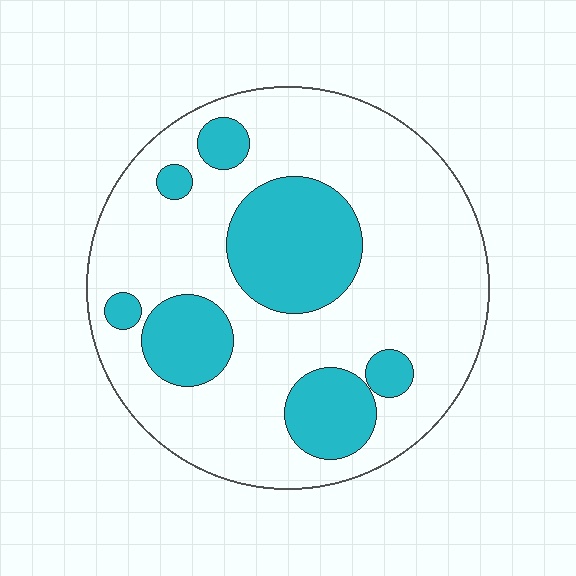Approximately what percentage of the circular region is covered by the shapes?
Approximately 25%.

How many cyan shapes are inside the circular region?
7.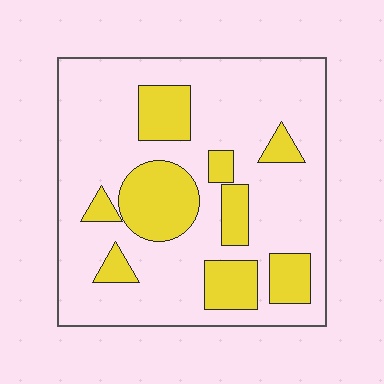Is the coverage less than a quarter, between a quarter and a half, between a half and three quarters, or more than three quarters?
Between a quarter and a half.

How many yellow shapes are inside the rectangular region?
9.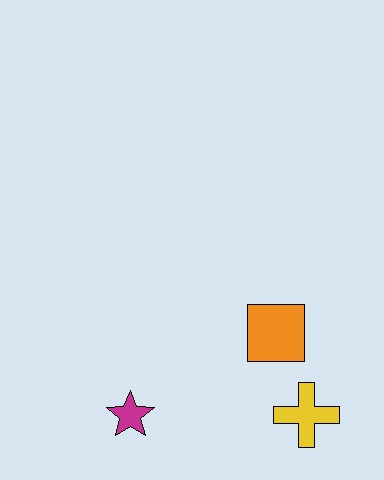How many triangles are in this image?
There are no triangles.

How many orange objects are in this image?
There is 1 orange object.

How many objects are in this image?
There are 3 objects.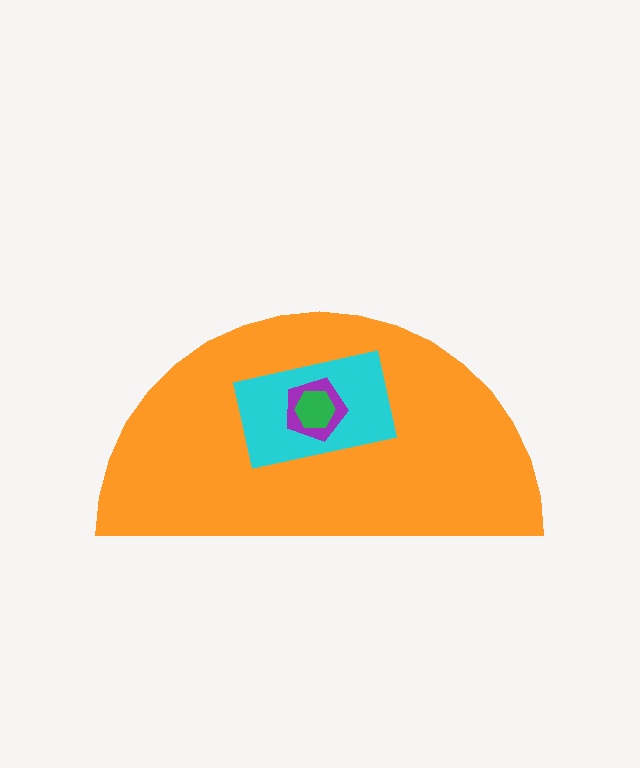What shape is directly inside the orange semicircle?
The cyan rectangle.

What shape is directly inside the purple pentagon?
The green hexagon.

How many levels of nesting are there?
4.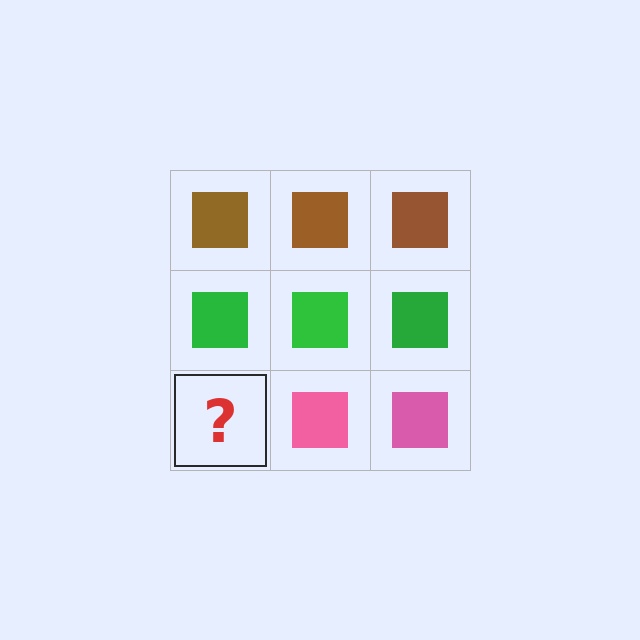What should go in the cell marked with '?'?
The missing cell should contain a pink square.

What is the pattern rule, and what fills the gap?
The rule is that each row has a consistent color. The gap should be filled with a pink square.